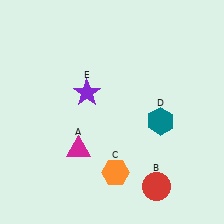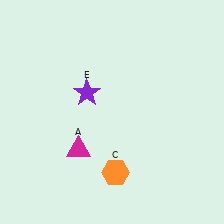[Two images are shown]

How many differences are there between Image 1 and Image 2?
There are 2 differences between the two images.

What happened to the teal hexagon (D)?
The teal hexagon (D) was removed in Image 2. It was in the bottom-right area of Image 1.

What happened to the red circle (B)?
The red circle (B) was removed in Image 2. It was in the bottom-right area of Image 1.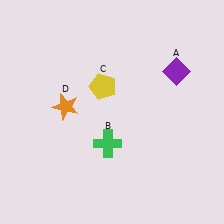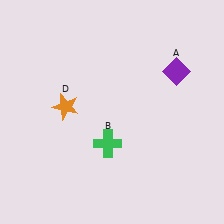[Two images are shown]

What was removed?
The yellow pentagon (C) was removed in Image 2.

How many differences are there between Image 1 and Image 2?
There is 1 difference between the two images.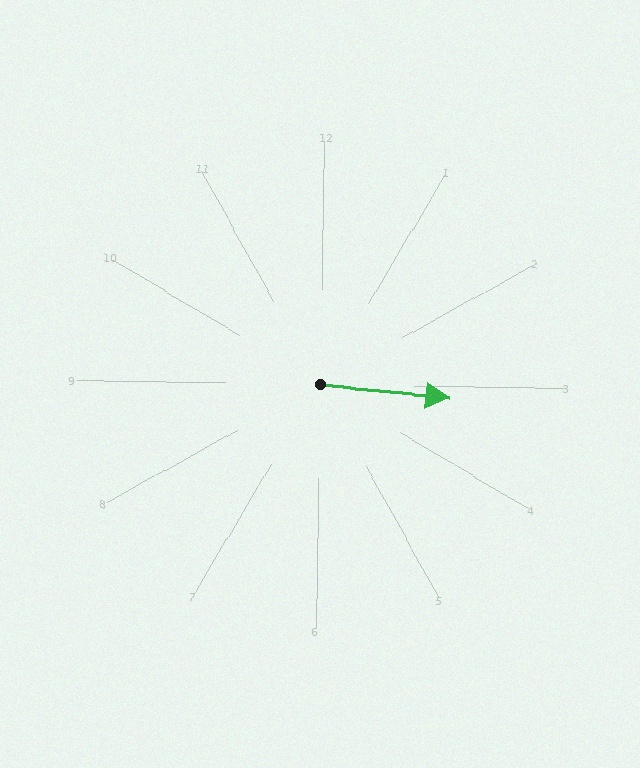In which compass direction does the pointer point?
East.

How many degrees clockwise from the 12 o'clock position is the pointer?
Approximately 95 degrees.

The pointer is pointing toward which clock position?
Roughly 3 o'clock.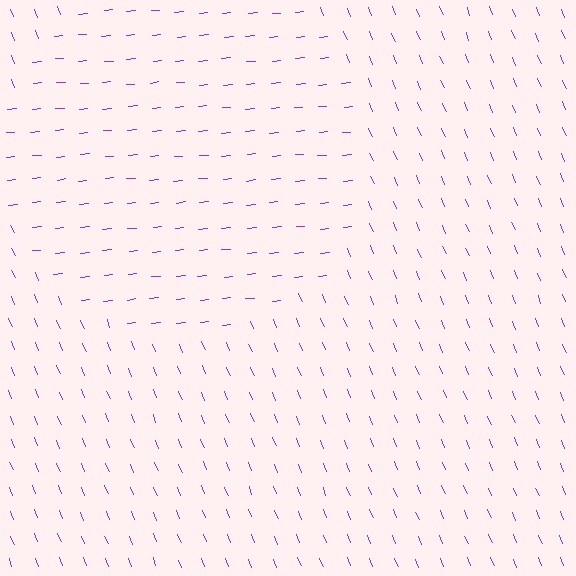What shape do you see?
I see a circle.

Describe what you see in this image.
The image is filled with small purple line segments. A circle region in the image has lines oriented differently from the surrounding lines, creating a visible texture boundary.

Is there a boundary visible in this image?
Yes, there is a texture boundary formed by a change in line orientation.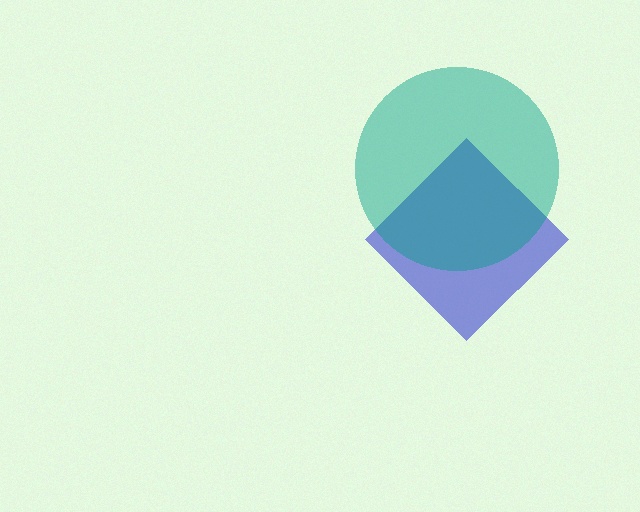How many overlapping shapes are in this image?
There are 2 overlapping shapes in the image.